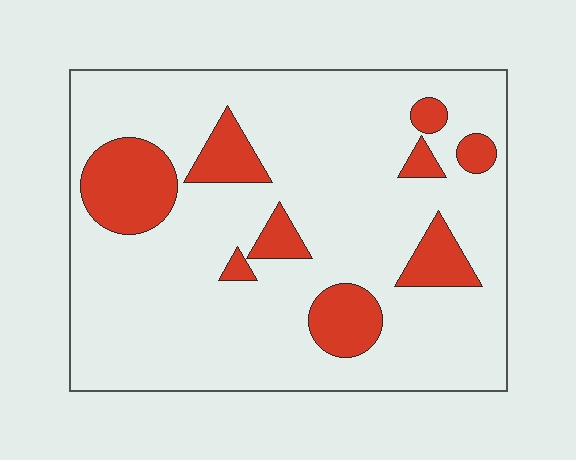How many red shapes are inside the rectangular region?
9.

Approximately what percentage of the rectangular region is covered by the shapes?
Approximately 20%.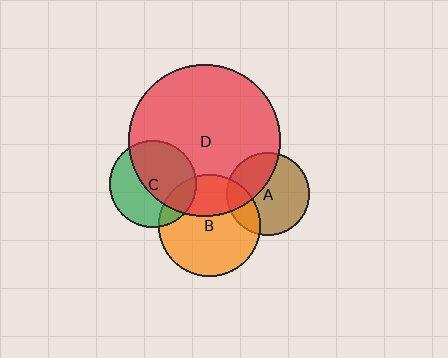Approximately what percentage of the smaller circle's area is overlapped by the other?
Approximately 35%.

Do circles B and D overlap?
Yes.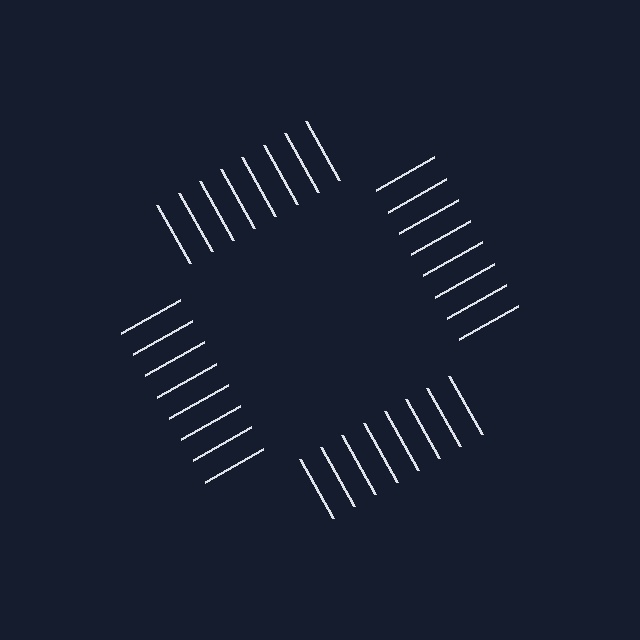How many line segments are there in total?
32 — 8 along each of the 4 edges.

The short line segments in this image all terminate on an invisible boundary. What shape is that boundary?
An illusory square — the line segments terminate on its edges but no continuous stroke is drawn.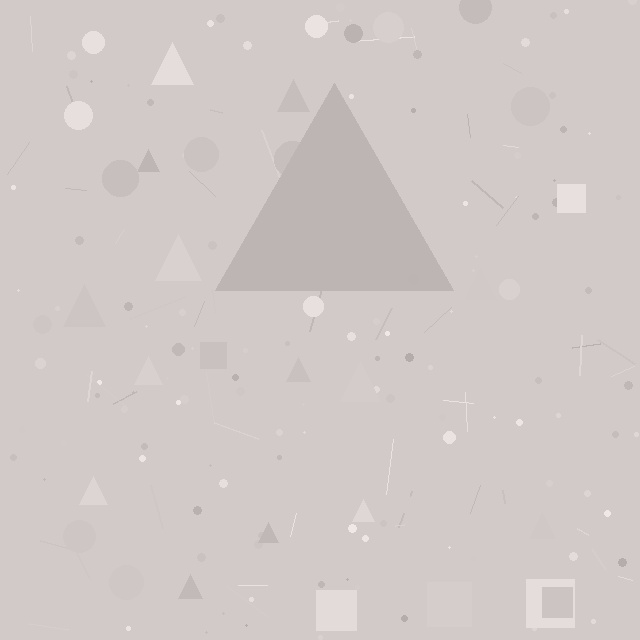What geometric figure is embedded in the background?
A triangle is embedded in the background.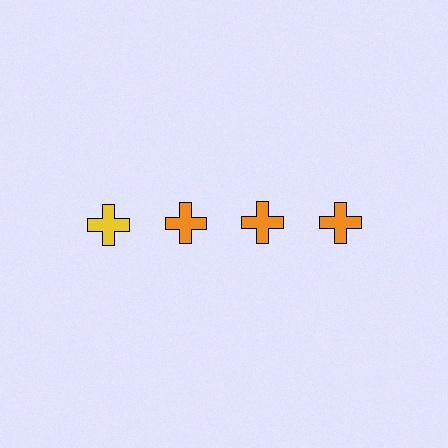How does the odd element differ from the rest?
It has a different color: yellow instead of orange.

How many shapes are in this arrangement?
There are 4 shapes arranged in a grid pattern.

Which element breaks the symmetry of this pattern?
The yellow cross in the top row, leftmost column breaks the symmetry. All other shapes are orange crosses.